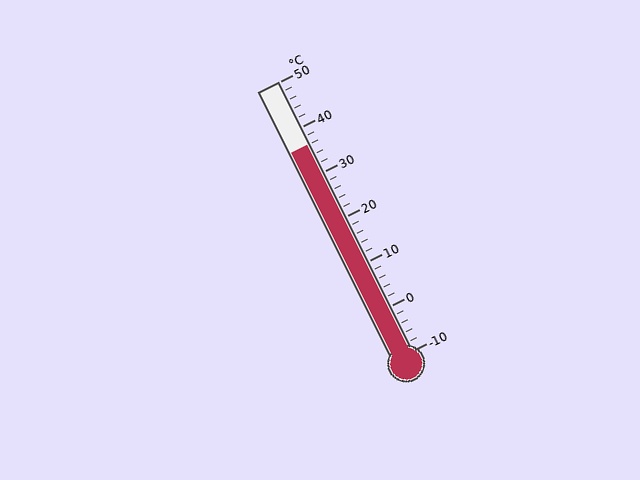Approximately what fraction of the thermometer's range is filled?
The thermometer is filled to approximately 75% of its range.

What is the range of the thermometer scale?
The thermometer scale ranges from -10°C to 50°C.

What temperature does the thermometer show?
The thermometer shows approximately 36°C.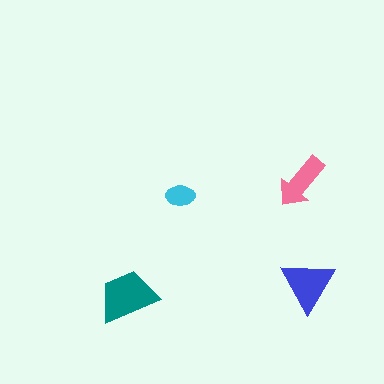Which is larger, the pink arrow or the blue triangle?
The blue triangle.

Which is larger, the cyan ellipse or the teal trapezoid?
The teal trapezoid.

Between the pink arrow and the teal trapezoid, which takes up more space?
The teal trapezoid.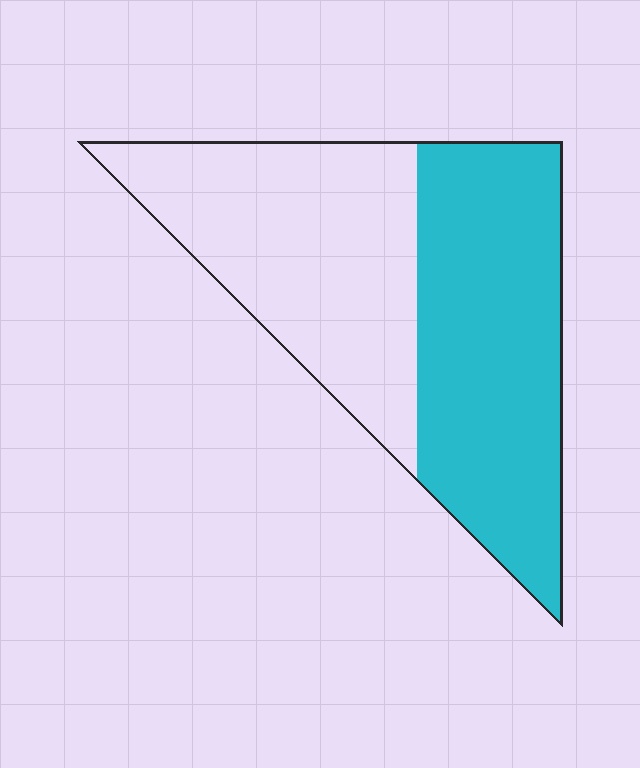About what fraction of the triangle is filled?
About one half (1/2).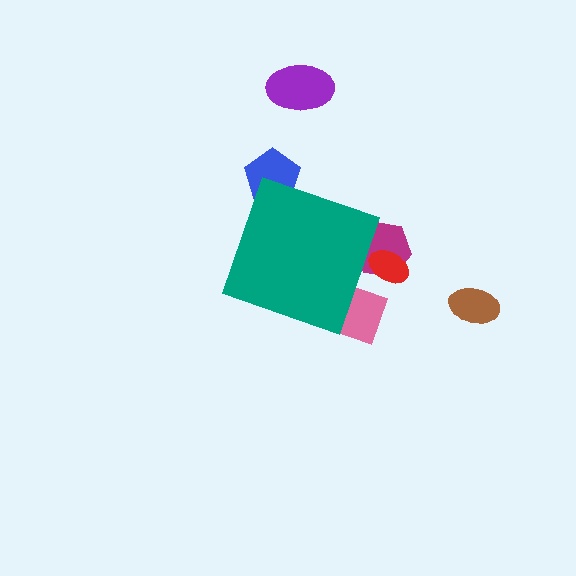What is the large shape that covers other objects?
A teal diamond.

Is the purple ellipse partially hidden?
No, the purple ellipse is fully visible.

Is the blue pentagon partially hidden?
Yes, the blue pentagon is partially hidden behind the teal diamond.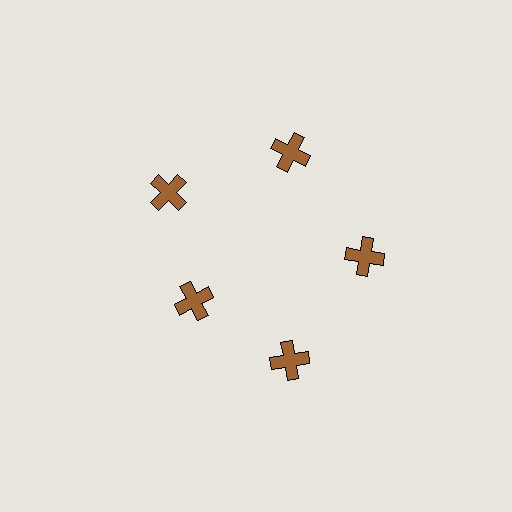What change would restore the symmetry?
The symmetry would be restored by moving it outward, back onto the ring so that all 5 crosses sit at equal angles and equal distance from the center.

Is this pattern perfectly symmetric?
No. The 5 brown crosses are arranged in a ring, but one element near the 8 o'clock position is pulled inward toward the center, breaking the 5-fold rotational symmetry.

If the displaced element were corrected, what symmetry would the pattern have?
It would have 5-fold rotational symmetry — the pattern would map onto itself every 72 degrees.